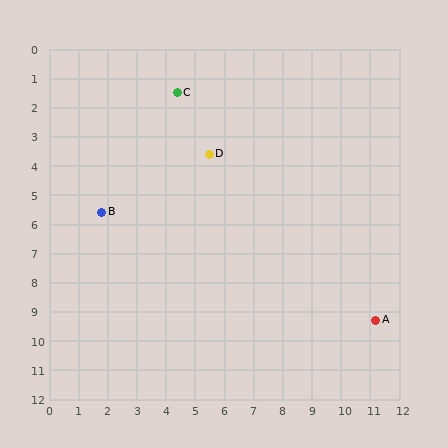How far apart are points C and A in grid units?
Points C and A are about 10.3 grid units apart.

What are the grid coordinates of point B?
Point B is at approximately (1.8, 5.6).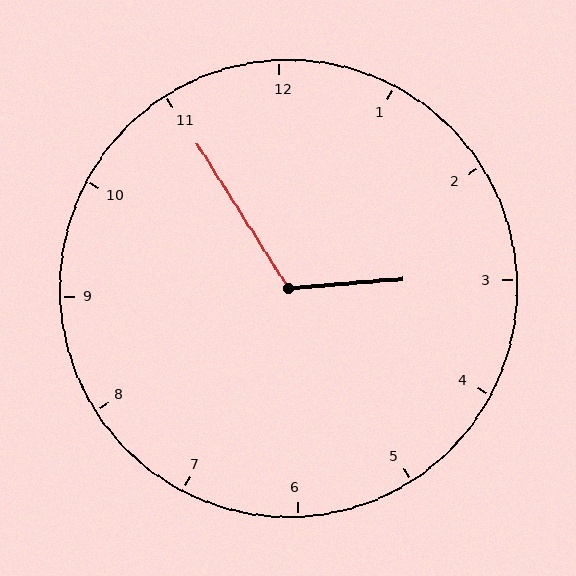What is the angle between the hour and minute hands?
Approximately 118 degrees.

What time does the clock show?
2:55.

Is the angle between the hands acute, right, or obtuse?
It is obtuse.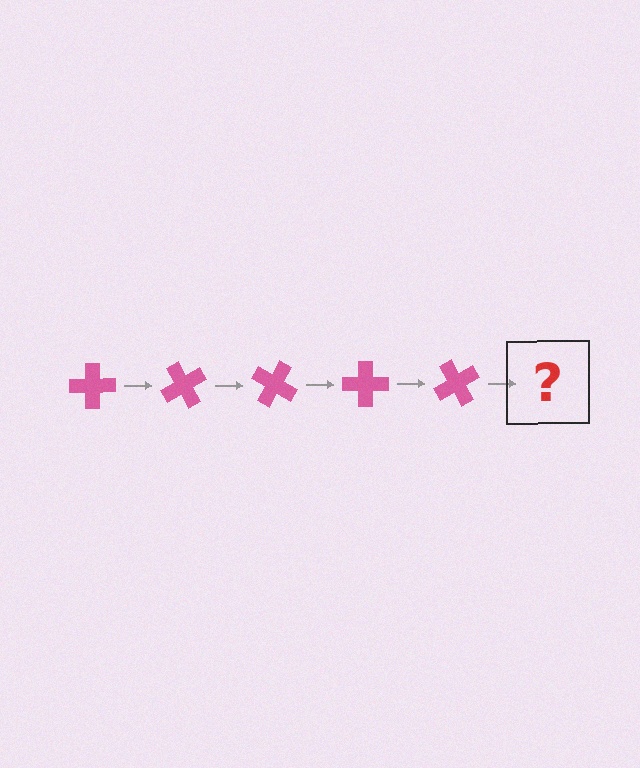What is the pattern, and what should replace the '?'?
The pattern is that the cross rotates 60 degrees each step. The '?' should be a pink cross rotated 300 degrees.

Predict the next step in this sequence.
The next step is a pink cross rotated 300 degrees.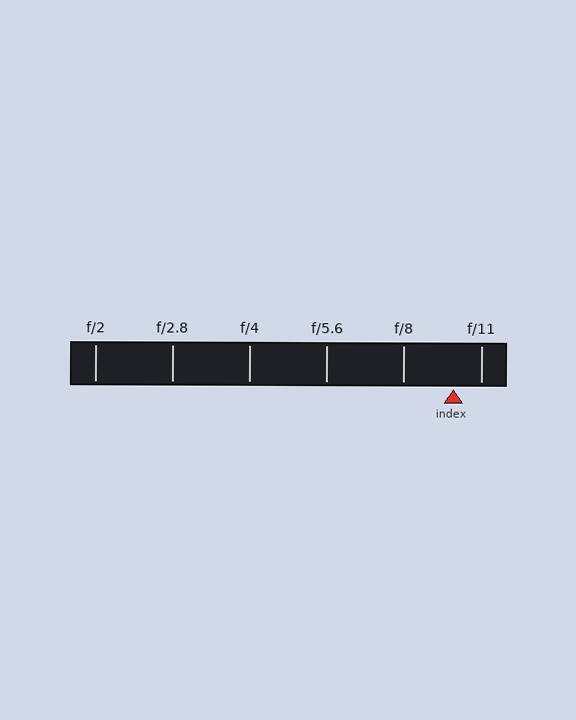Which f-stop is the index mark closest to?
The index mark is closest to f/11.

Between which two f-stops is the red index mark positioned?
The index mark is between f/8 and f/11.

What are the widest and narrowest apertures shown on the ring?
The widest aperture shown is f/2 and the narrowest is f/11.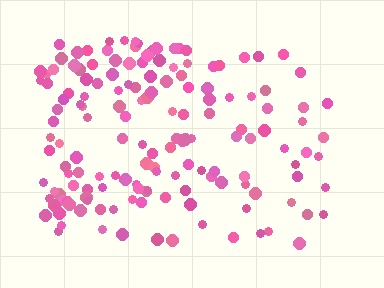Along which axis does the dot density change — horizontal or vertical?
Horizontal.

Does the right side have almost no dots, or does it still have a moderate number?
Still a moderate number, just noticeably fewer than the left.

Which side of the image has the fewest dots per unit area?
The right.